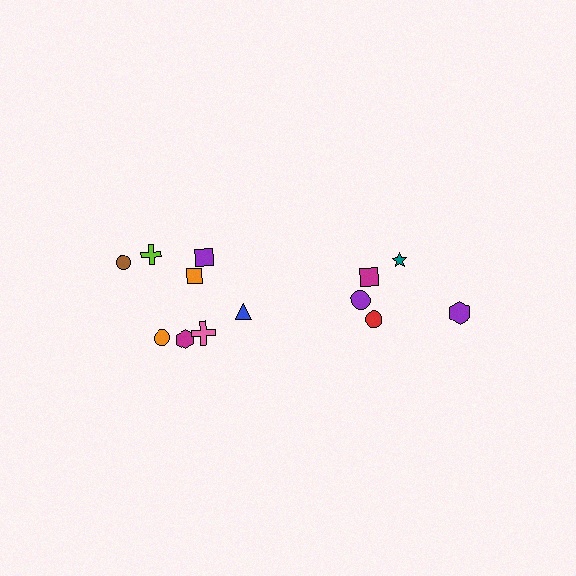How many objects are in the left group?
There are 8 objects.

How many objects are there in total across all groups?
There are 13 objects.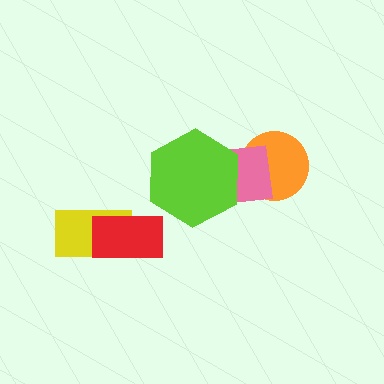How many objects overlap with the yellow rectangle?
1 object overlaps with the yellow rectangle.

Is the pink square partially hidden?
Yes, it is partially covered by another shape.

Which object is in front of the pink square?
The lime hexagon is in front of the pink square.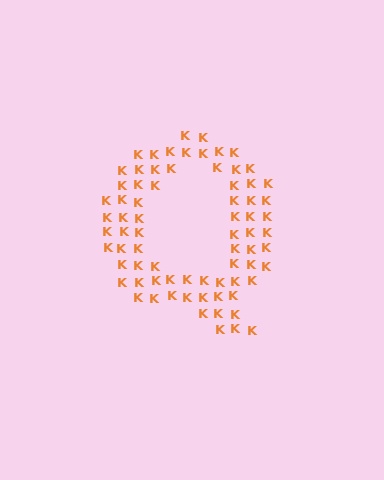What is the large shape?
The large shape is the letter Q.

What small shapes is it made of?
It is made of small letter K's.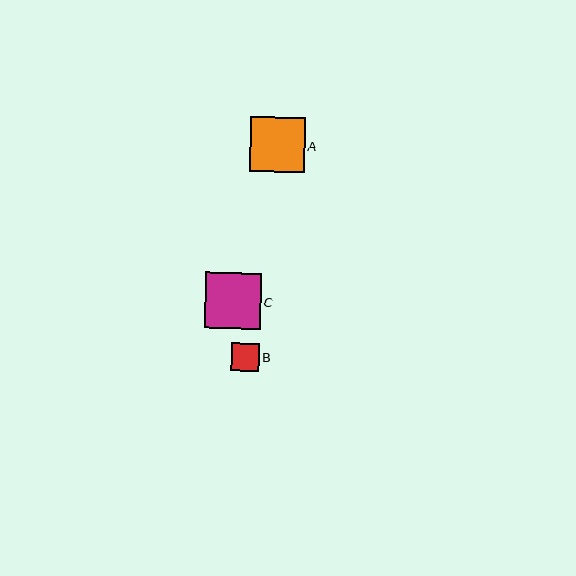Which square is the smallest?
Square B is the smallest with a size of approximately 28 pixels.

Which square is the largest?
Square C is the largest with a size of approximately 56 pixels.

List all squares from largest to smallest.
From largest to smallest: C, A, B.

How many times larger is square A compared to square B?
Square A is approximately 2.0 times the size of square B.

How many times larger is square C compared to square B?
Square C is approximately 2.0 times the size of square B.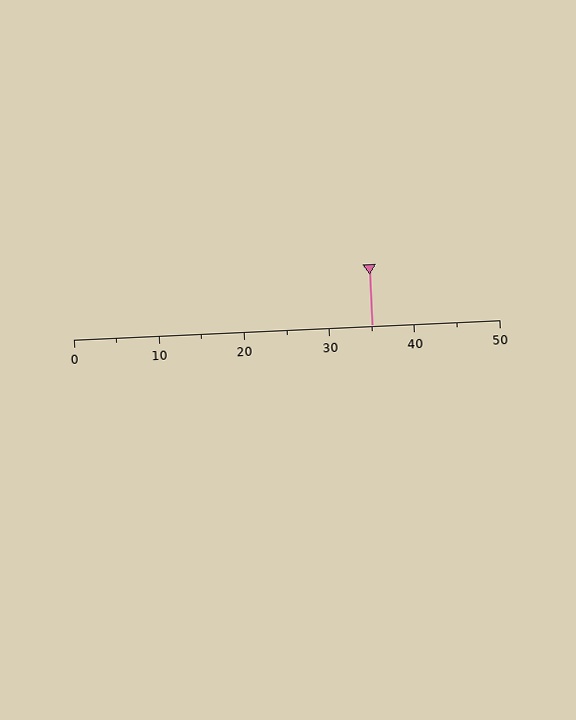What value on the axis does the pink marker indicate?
The marker indicates approximately 35.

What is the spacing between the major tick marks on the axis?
The major ticks are spaced 10 apart.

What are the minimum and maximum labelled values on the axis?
The axis runs from 0 to 50.